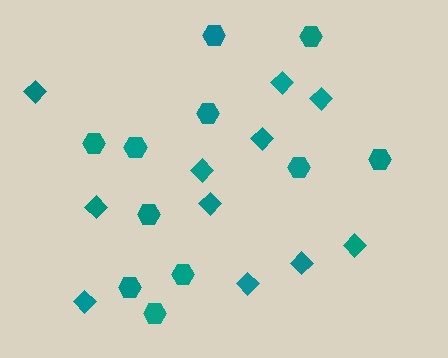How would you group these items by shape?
There are 2 groups: one group of diamonds (11) and one group of hexagons (11).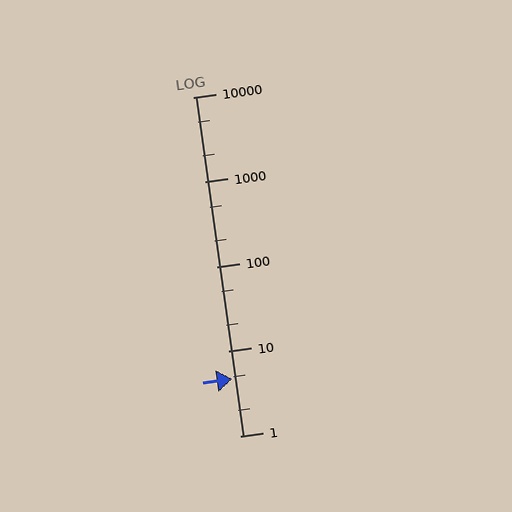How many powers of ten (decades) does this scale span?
The scale spans 4 decades, from 1 to 10000.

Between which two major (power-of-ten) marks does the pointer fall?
The pointer is between 1 and 10.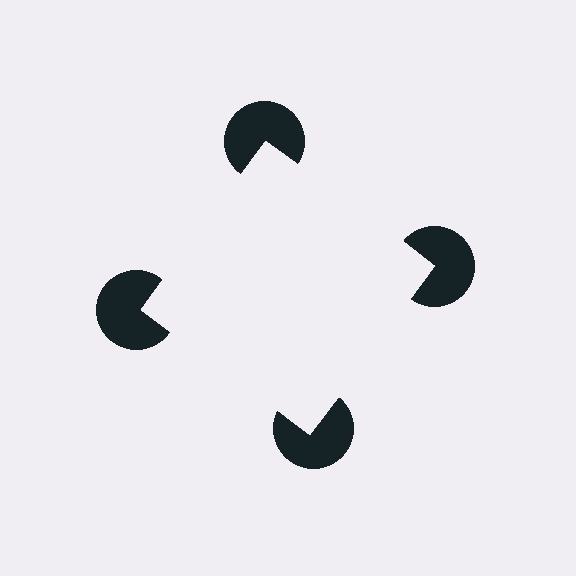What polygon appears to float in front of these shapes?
An illusory square — its edges are inferred from the aligned wedge cuts in the pac-man discs, not physically drawn.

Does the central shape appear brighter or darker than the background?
It typically appears slightly brighter than the background, even though no actual brightness change is drawn.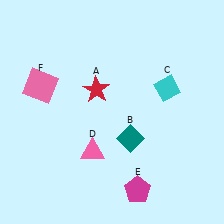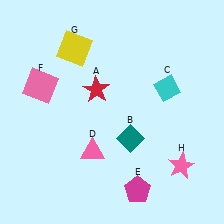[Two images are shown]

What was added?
A yellow square (G), a pink star (H) were added in Image 2.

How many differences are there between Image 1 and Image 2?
There are 2 differences between the two images.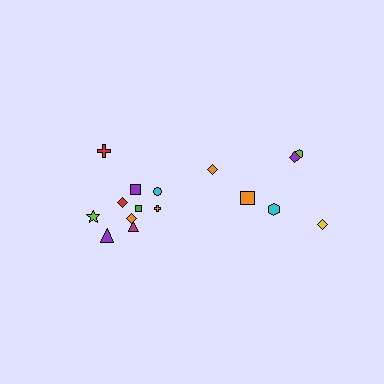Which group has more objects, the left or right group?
The left group.